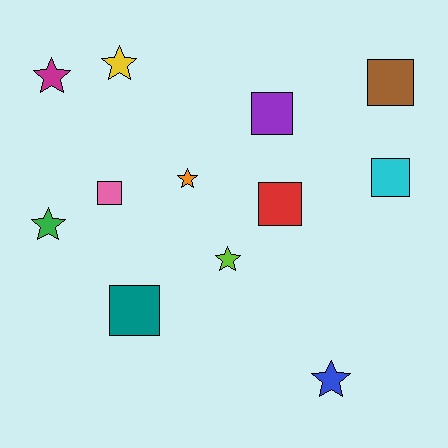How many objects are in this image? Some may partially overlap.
There are 12 objects.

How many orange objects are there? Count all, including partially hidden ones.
There is 1 orange object.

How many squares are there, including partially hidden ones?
There are 6 squares.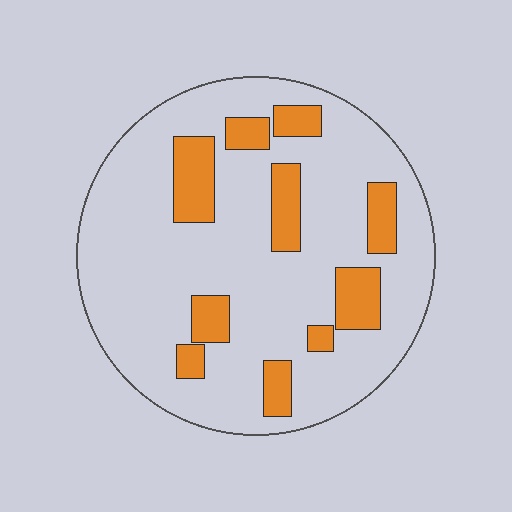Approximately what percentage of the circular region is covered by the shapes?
Approximately 20%.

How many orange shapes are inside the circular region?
10.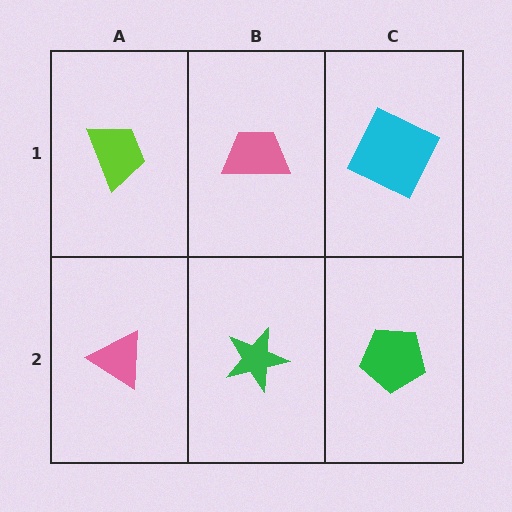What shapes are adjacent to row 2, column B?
A pink trapezoid (row 1, column B), a pink triangle (row 2, column A), a green pentagon (row 2, column C).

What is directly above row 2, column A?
A lime trapezoid.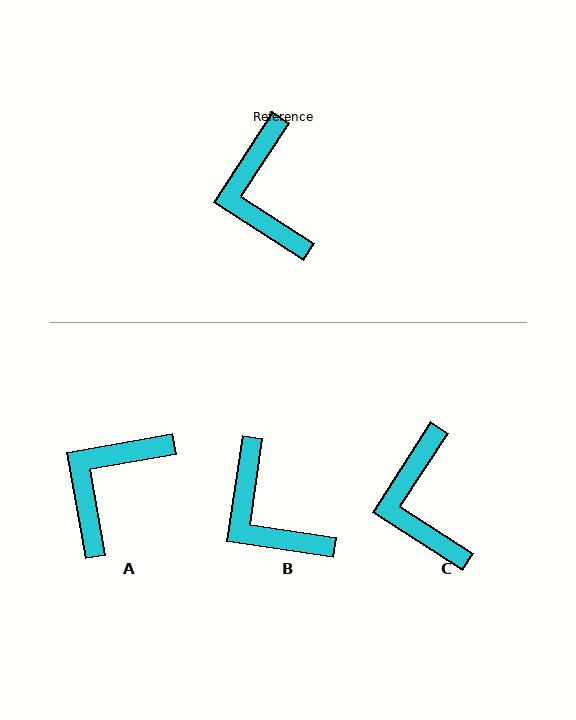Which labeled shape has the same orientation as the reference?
C.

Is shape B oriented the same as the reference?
No, it is off by about 25 degrees.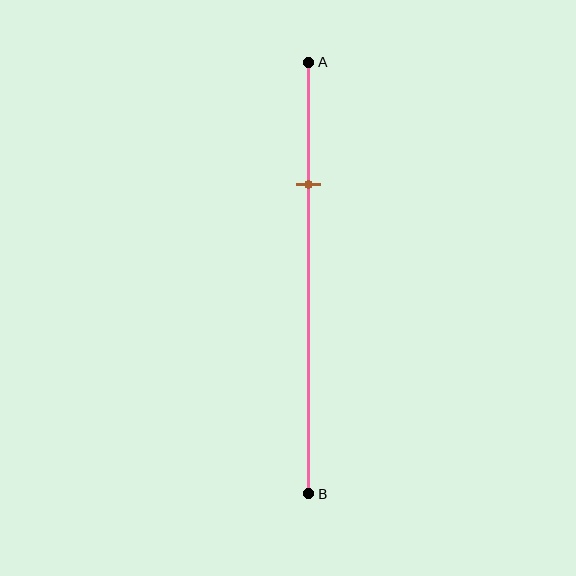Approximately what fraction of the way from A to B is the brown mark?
The brown mark is approximately 30% of the way from A to B.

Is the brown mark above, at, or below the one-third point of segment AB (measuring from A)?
The brown mark is above the one-third point of segment AB.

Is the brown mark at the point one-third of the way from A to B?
No, the mark is at about 30% from A, not at the 33% one-third point.